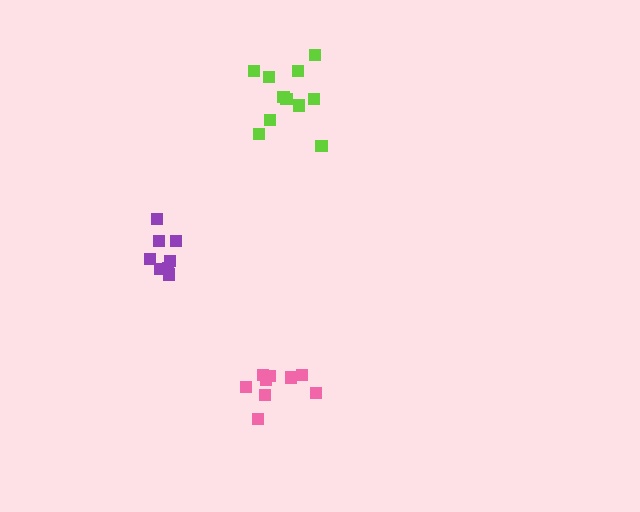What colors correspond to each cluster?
The clusters are colored: purple, pink, lime.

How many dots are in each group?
Group 1: 8 dots, Group 2: 9 dots, Group 3: 11 dots (28 total).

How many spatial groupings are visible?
There are 3 spatial groupings.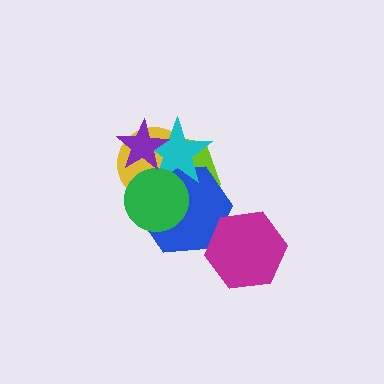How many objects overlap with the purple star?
3 objects overlap with the purple star.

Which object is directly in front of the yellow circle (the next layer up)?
The blue hexagon is directly in front of the yellow circle.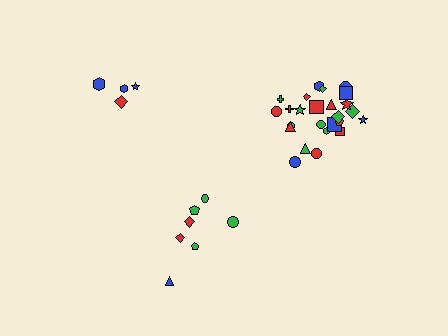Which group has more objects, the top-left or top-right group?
The top-right group.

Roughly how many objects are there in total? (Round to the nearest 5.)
Roughly 35 objects in total.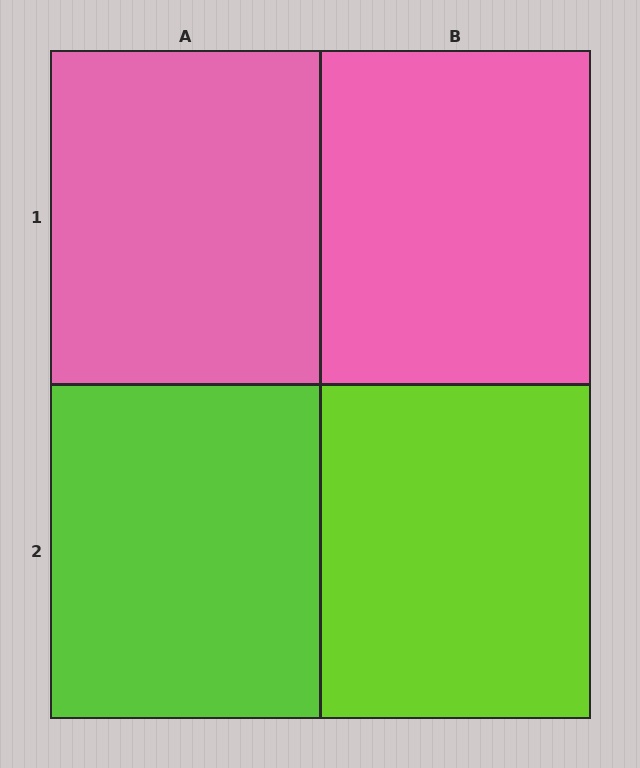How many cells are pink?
2 cells are pink.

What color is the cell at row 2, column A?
Lime.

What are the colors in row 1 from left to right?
Pink, pink.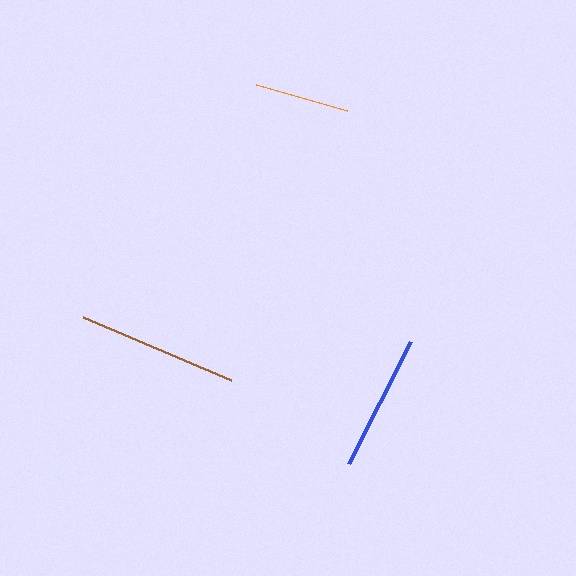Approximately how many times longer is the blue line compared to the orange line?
The blue line is approximately 1.4 times the length of the orange line.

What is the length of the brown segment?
The brown segment is approximately 161 pixels long.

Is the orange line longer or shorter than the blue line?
The blue line is longer than the orange line.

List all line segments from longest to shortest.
From longest to shortest: brown, blue, orange.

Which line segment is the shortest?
The orange line is the shortest at approximately 95 pixels.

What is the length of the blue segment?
The blue segment is approximately 137 pixels long.